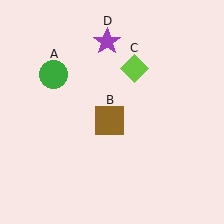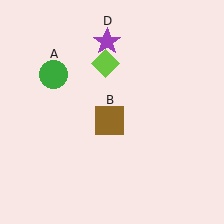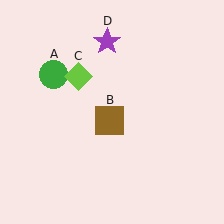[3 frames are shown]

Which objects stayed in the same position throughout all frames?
Green circle (object A) and brown square (object B) and purple star (object D) remained stationary.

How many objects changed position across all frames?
1 object changed position: lime diamond (object C).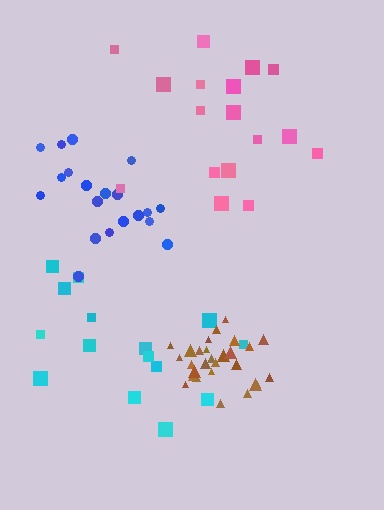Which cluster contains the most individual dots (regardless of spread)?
Brown (28).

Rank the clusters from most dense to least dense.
brown, pink, cyan, blue.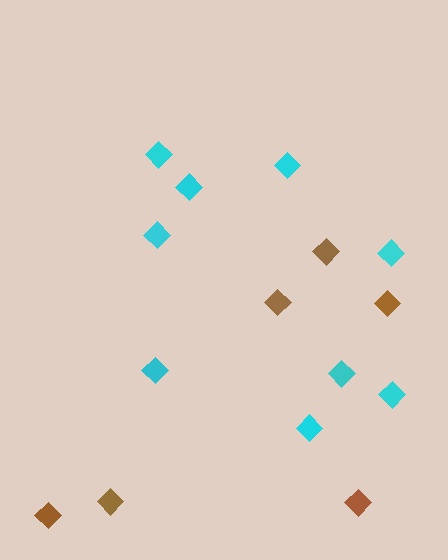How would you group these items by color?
There are 2 groups: one group of brown diamonds (6) and one group of cyan diamonds (9).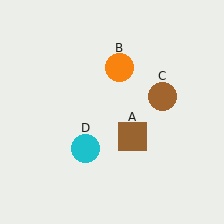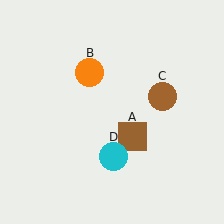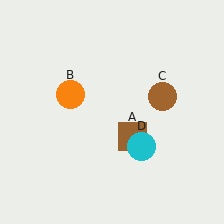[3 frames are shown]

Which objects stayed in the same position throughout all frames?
Brown square (object A) and brown circle (object C) remained stationary.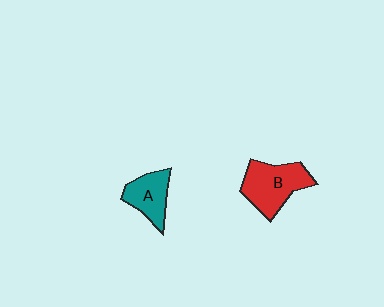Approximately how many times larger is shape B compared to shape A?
Approximately 1.5 times.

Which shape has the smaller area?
Shape A (teal).